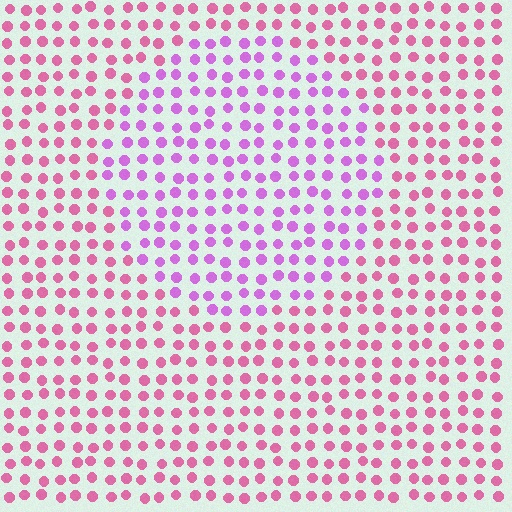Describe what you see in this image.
The image is filled with small pink elements in a uniform arrangement. A circle-shaped region is visible where the elements are tinted to a slightly different hue, forming a subtle color boundary.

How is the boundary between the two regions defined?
The boundary is defined purely by a slight shift in hue (about 36 degrees). Spacing, size, and orientation are identical on both sides.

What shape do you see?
I see a circle.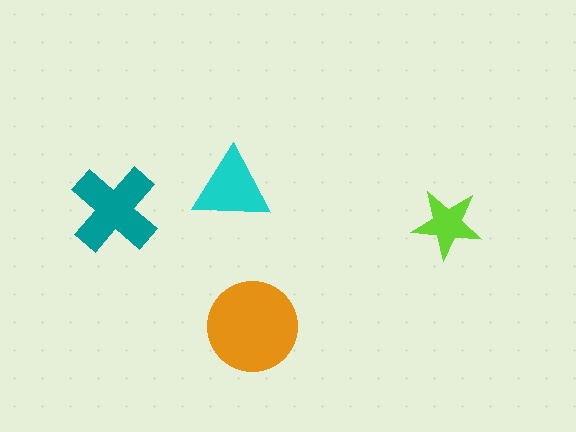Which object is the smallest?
The lime star.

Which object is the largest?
The orange circle.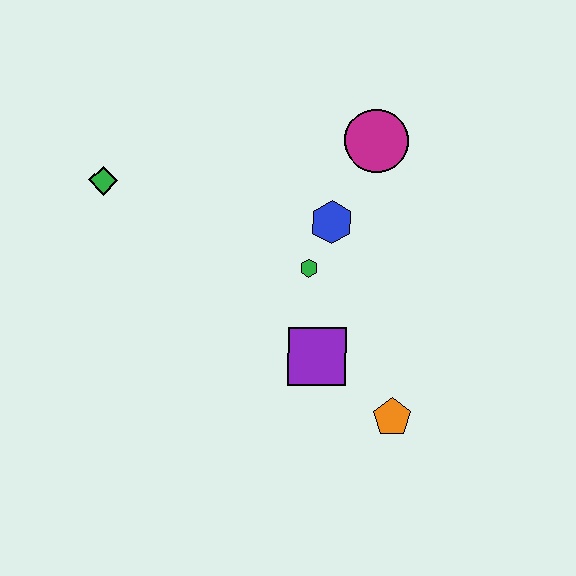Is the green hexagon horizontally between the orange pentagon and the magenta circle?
No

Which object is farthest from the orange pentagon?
The green diamond is farthest from the orange pentagon.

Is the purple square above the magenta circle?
No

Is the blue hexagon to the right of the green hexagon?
Yes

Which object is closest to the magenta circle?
The blue hexagon is closest to the magenta circle.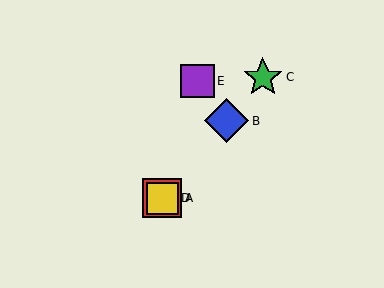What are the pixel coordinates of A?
Object A is at (162, 198).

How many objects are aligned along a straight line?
4 objects (A, B, C, D) are aligned along a straight line.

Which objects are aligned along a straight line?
Objects A, B, C, D are aligned along a straight line.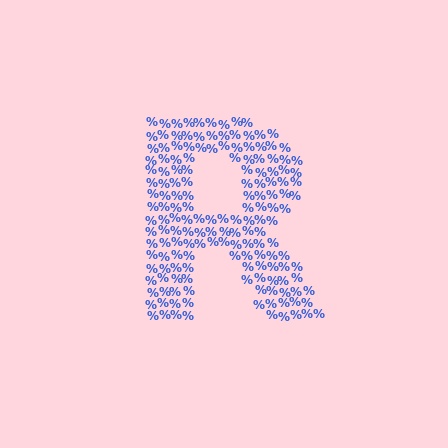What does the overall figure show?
The overall figure shows the letter R.